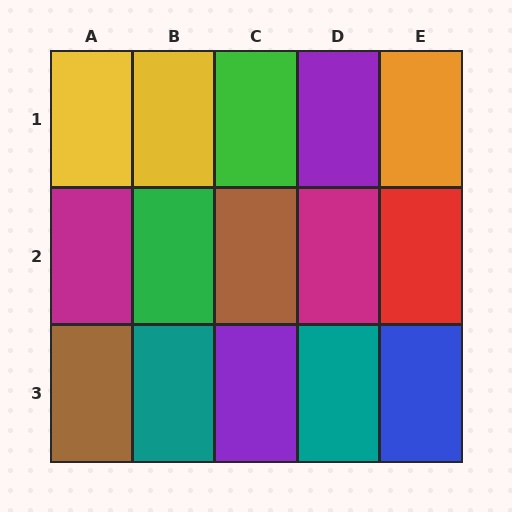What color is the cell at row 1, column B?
Yellow.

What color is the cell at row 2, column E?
Red.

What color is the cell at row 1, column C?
Green.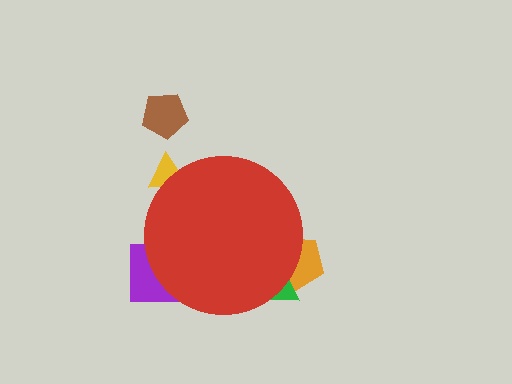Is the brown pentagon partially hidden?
No, the brown pentagon is fully visible.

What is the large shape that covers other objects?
A red circle.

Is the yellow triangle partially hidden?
Yes, the yellow triangle is partially hidden behind the red circle.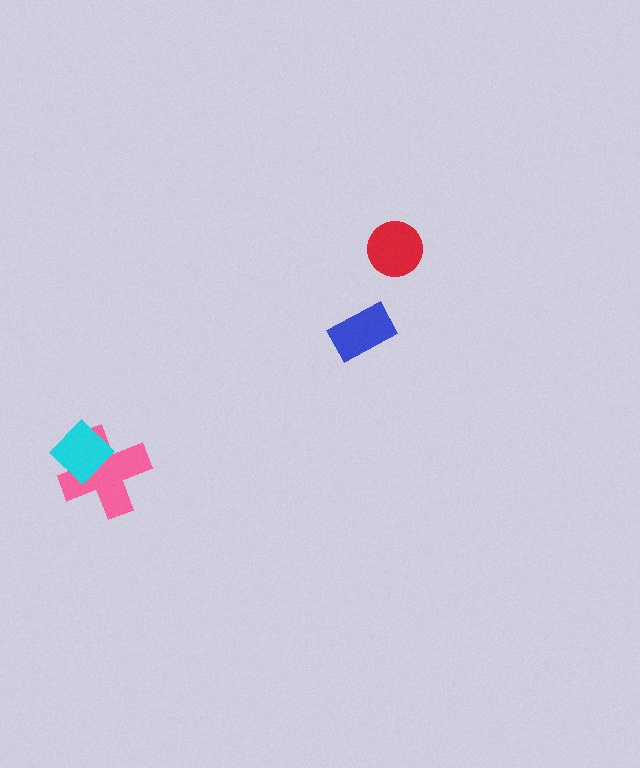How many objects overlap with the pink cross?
1 object overlaps with the pink cross.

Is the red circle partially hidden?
No, no other shape covers it.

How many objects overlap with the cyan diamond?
1 object overlaps with the cyan diamond.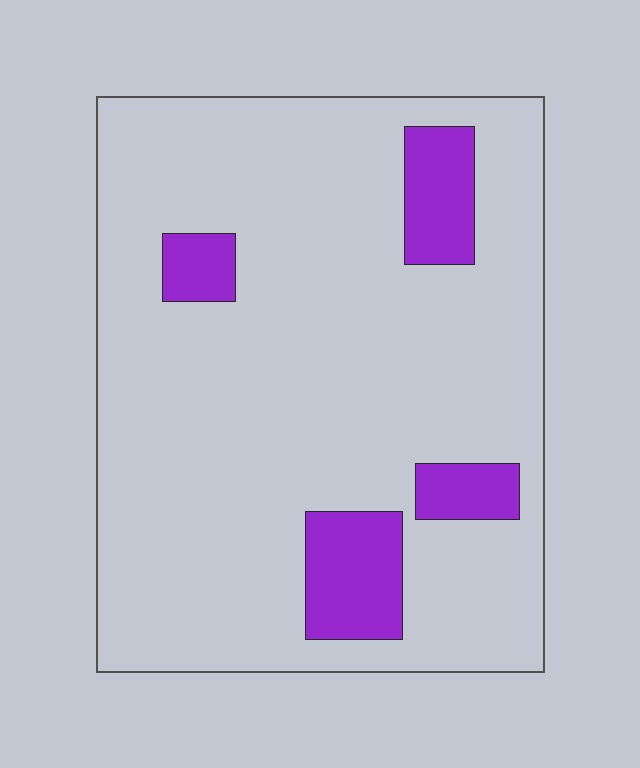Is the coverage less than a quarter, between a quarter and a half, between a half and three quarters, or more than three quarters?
Less than a quarter.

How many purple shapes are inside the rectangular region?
4.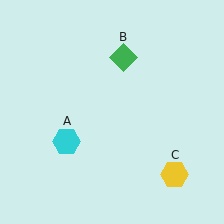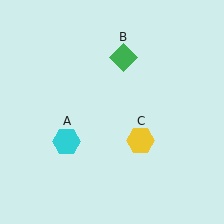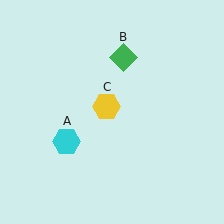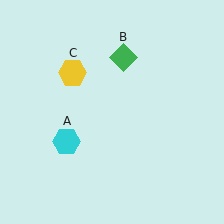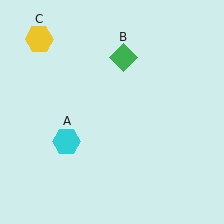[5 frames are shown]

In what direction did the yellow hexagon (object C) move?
The yellow hexagon (object C) moved up and to the left.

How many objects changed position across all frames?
1 object changed position: yellow hexagon (object C).